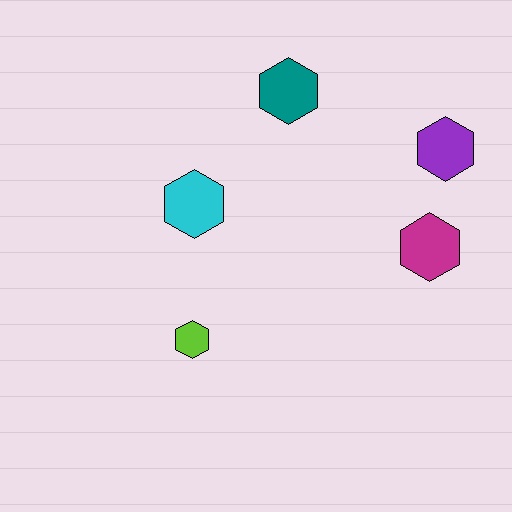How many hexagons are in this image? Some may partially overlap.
There are 5 hexagons.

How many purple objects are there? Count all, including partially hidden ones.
There is 1 purple object.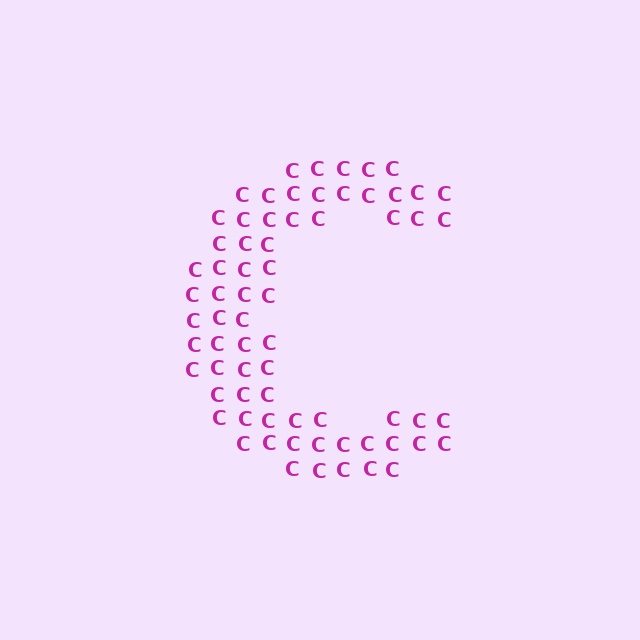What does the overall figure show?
The overall figure shows the letter C.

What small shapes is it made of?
It is made of small letter C's.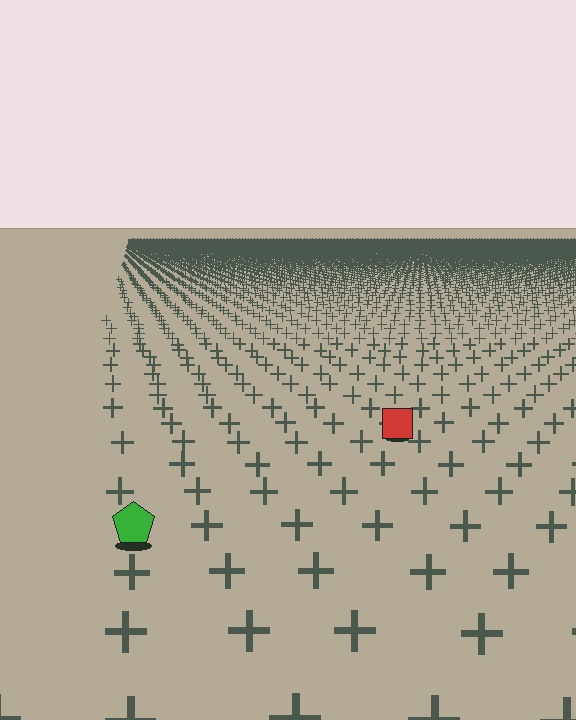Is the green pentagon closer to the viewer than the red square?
Yes. The green pentagon is closer — you can tell from the texture gradient: the ground texture is coarser near it.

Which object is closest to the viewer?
The green pentagon is closest. The texture marks near it are larger and more spread out.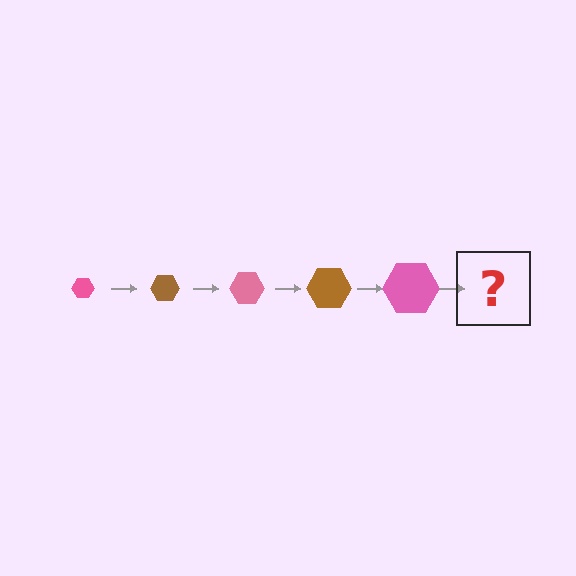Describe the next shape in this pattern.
It should be a brown hexagon, larger than the previous one.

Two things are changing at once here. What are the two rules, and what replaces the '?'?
The two rules are that the hexagon grows larger each step and the color cycles through pink and brown. The '?' should be a brown hexagon, larger than the previous one.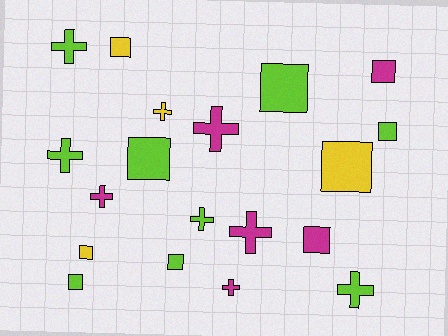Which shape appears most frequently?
Square, with 10 objects.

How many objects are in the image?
There are 19 objects.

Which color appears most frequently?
Lime, with 9 objects.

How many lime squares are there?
There are 5 lime squares.